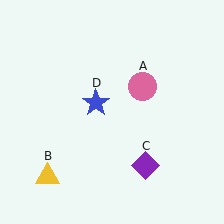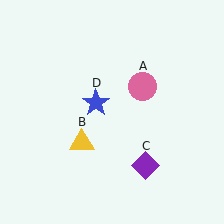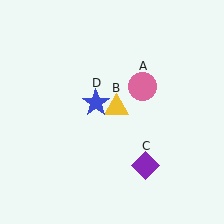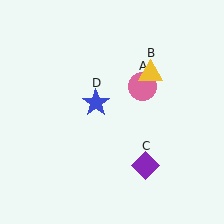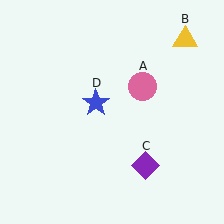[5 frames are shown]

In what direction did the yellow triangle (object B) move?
The yellow triangle (object B) moved up and to the right.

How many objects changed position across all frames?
1 object changed position: yellow triangle (object B).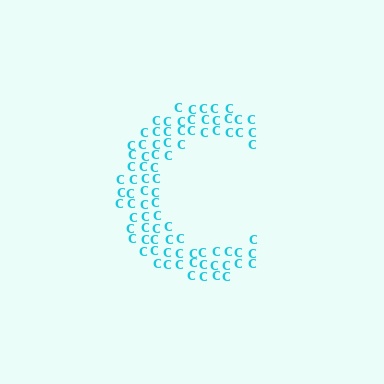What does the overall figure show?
The overall figure shows the letter C.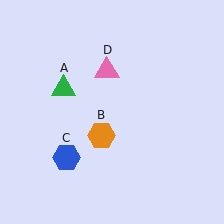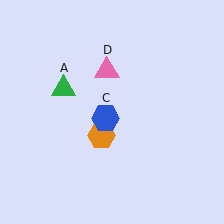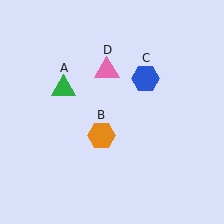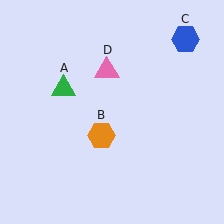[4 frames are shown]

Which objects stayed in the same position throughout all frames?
Green triangle (object A) and orange hexagon (object B) and pink triangle (object D) remained stationary.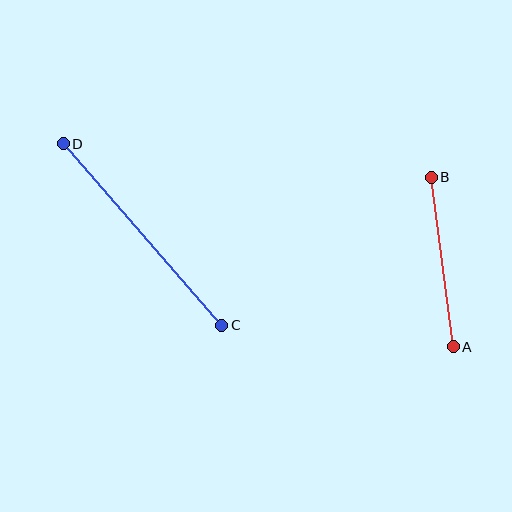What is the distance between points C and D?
The distance is approximately 241 pixels.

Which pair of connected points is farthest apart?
Points C and D are farthest apart.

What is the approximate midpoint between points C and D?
The midpoint is at approximately (142, 234) pixels.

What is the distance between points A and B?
The distance is approximately 171 pixels.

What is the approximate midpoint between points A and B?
The midpoint is at approximately (442, 262) pixels.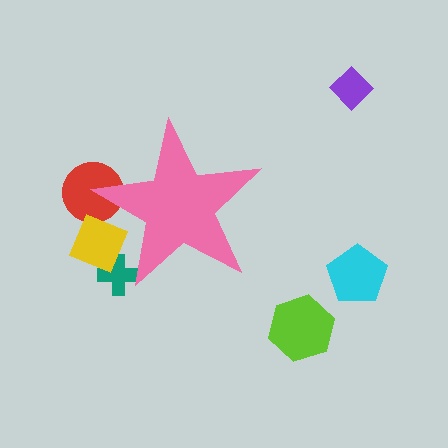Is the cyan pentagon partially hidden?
No, the cyan pentagon is fully visible.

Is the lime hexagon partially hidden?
No, the lime hexagon is fully visible.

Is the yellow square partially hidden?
Yes, the yellow square is partially hidden behind the pink star.